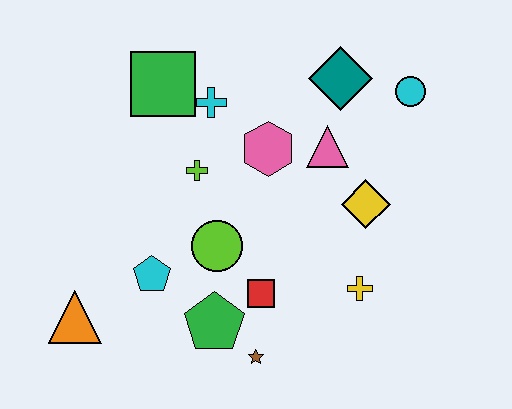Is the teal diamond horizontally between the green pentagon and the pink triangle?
No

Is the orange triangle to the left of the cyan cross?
Yes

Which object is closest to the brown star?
The green pentagon is closest to the brown star.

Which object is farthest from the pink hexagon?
The orange triangle is farthest from the pink hexagon.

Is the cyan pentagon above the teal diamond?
No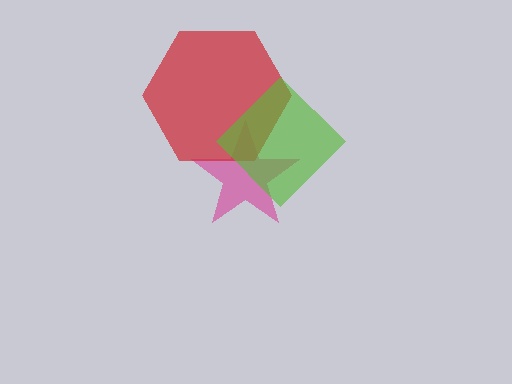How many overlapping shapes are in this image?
There are 3 overlapping shapes in the image.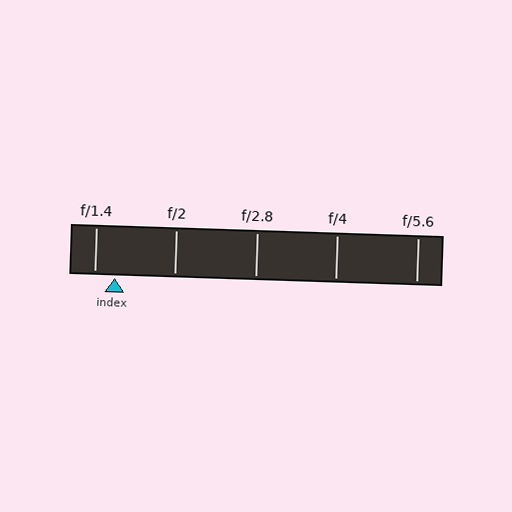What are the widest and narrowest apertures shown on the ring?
The widest aperture shown is f/1.4 and the narrowest is f/5.6.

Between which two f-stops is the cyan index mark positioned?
The index mark is between f/1.4 and f/2.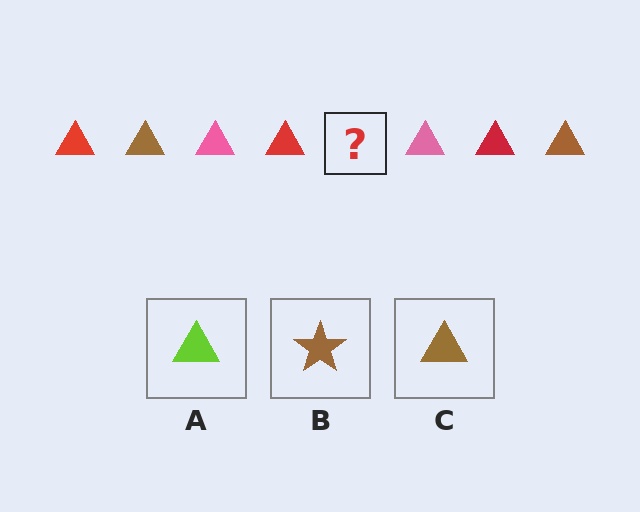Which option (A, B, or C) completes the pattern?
C.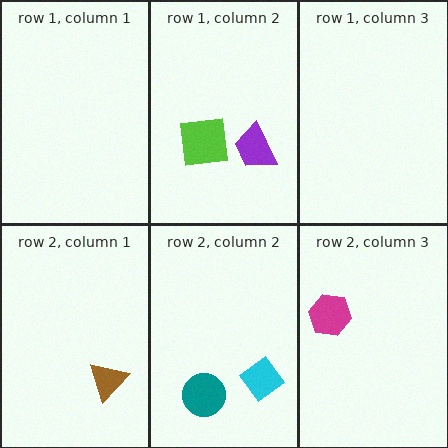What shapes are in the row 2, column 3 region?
The magenta hexagon.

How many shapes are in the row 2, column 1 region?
1.